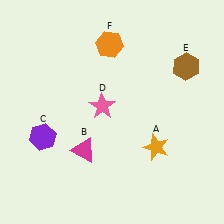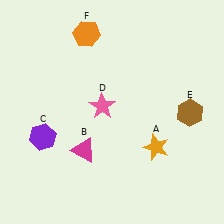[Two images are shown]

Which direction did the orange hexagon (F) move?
The orange hexagon (F) moved left.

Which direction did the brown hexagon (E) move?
The brown hexagon (E) moved down.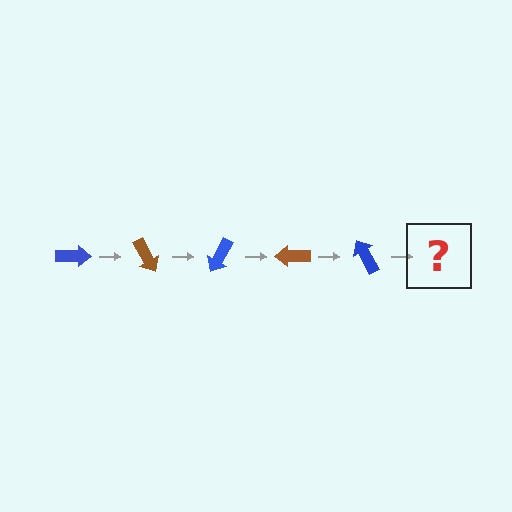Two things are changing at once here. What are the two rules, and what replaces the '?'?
The two rules are that it rotates 60 degrees each step and the color cycles through blue and brown. The '?' should be a brown arrow, rotated 300 degrees from the start.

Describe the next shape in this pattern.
It should be a brown arrow, rotated 300 degrees from the start.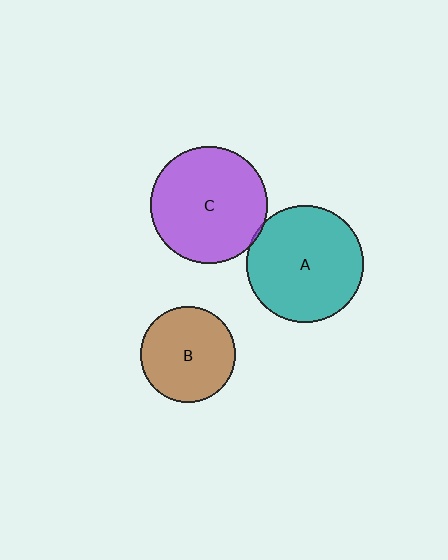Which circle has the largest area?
Circle C (purple).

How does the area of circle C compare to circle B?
Approximately 1.5 times.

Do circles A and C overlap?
Yes.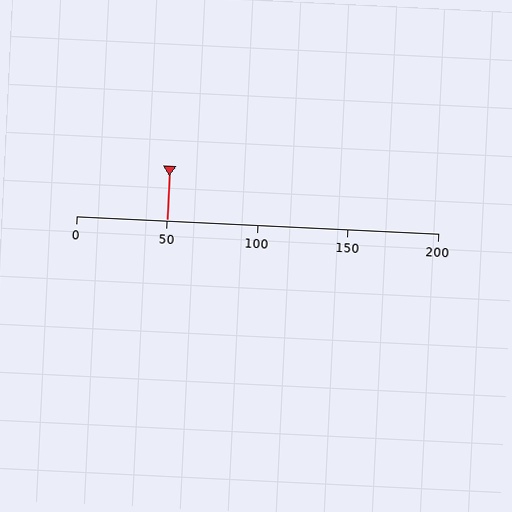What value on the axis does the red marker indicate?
The marker indicates approximately 50.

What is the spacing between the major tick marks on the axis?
The major ticks are spaced 50 apart.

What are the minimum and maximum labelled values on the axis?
The axis runs from 0 to 200.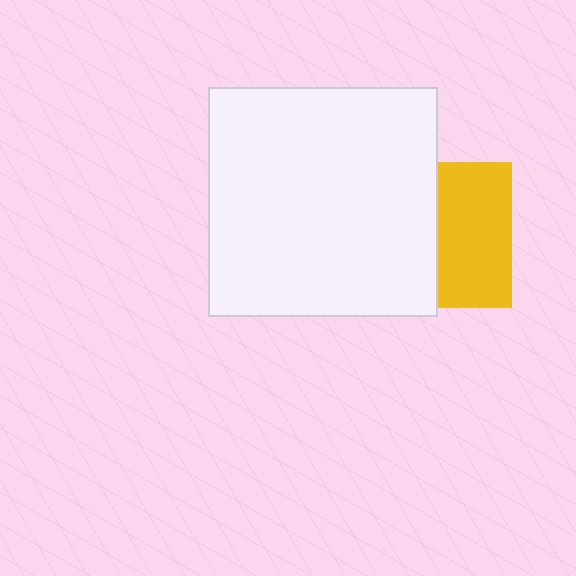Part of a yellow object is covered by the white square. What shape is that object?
It is a square.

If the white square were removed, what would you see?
You would see the complete yellow square.